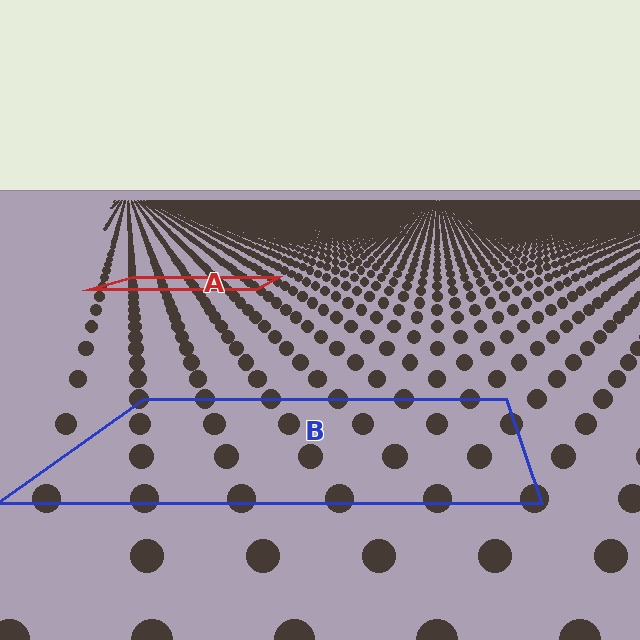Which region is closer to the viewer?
Region B is closer. The texture elements there are larger and more spread out.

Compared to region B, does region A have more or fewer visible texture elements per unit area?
Region A has more texture elements per unit area — they are packed more densely because it is farther away.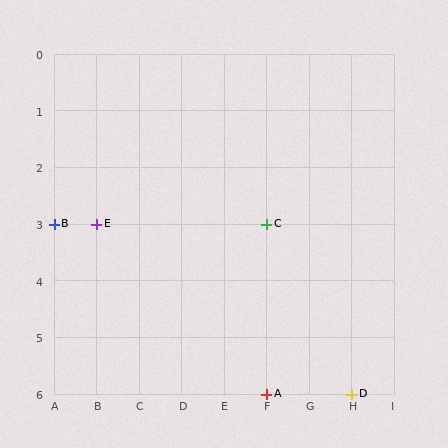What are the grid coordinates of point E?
Point E is at grid coordinates (B, 3).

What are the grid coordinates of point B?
Point B is at grid coordinates (A, 3).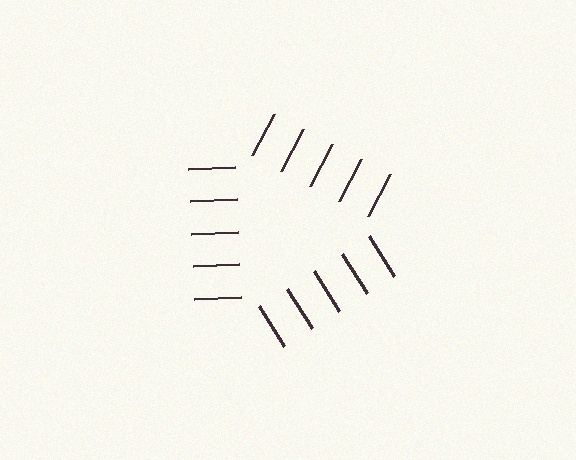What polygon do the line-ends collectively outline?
An illusory triangle — the line segments terminate on its edges but no continuous stroke is drawn.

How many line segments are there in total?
15 — 5 along each of the 3 edges.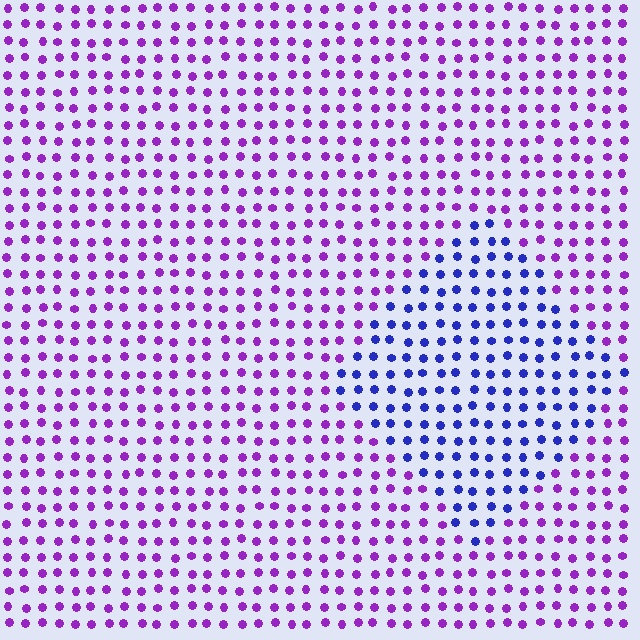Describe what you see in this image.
The image is filled with small purple elements in a uniform arrangement. A diamond-shaped region is visible where the elements are tinted to a slightly different hue, forming a subtle color boundary.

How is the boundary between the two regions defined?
The boundary is defined purely by a slight shift in hue (about 47 degrees). Spacing, size, and orientation are identical on both sides.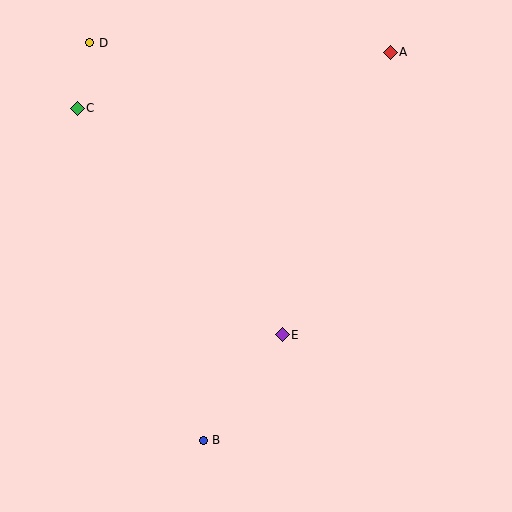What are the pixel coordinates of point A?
Point A is at (390, 52).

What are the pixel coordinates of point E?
Point E is at (282, 335).